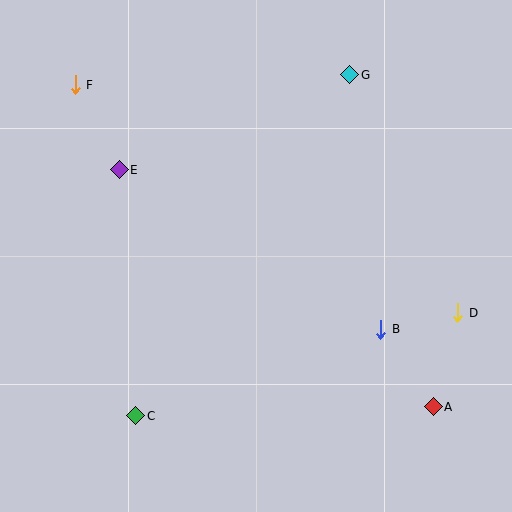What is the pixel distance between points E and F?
The distance between E and F is 96 pixels.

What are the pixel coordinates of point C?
Point C is at (136, 416).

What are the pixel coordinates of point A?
Point A is at (433, 407).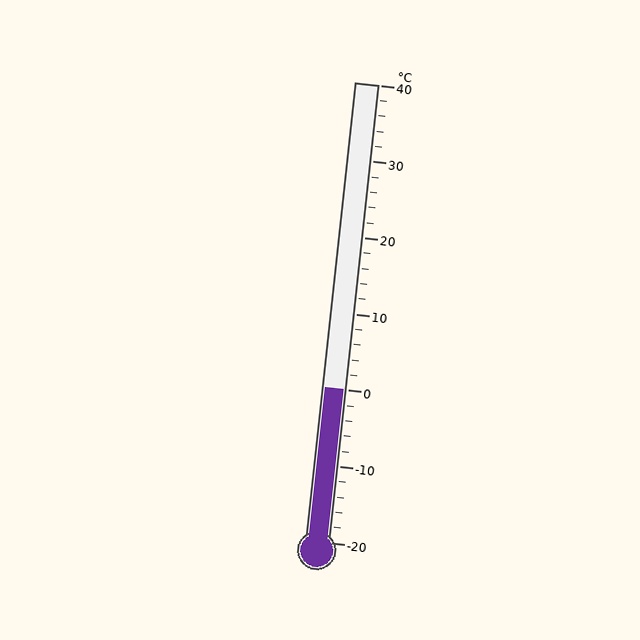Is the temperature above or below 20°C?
The temperature is below 20°C.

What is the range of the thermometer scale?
The thermometer scale ranges from -20°C to 40°C.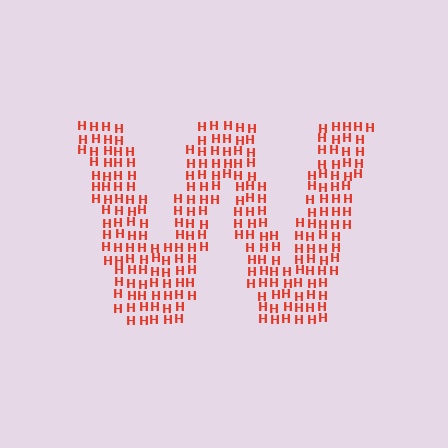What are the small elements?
The small elements are letter H's.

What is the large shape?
The large shape is the letter W.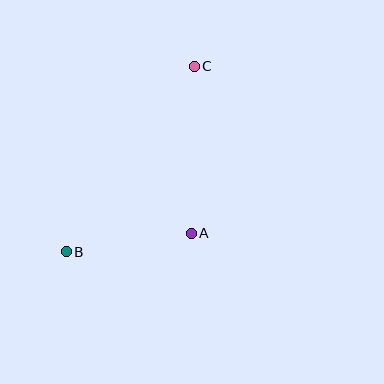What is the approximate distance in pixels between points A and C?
The distance between A and C is approximately 167 pixels.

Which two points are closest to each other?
Points A and B are closest to each other.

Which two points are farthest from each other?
Points B and C are farthest from each other.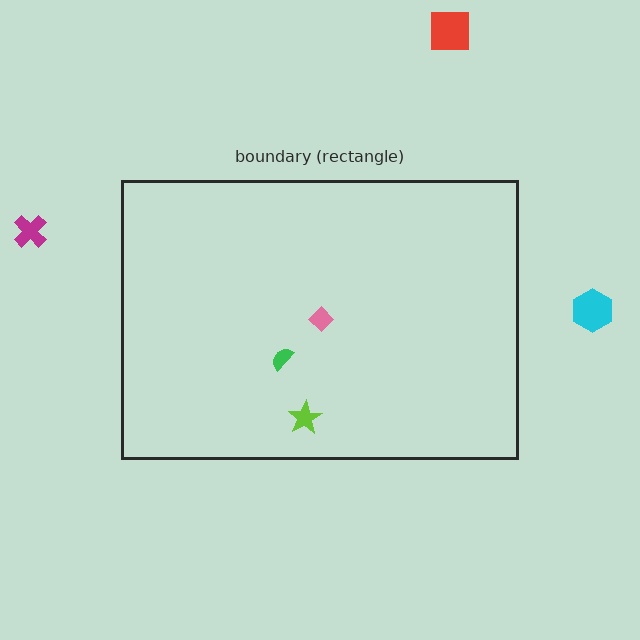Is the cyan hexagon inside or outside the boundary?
Outside.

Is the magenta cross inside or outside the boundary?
Outside.